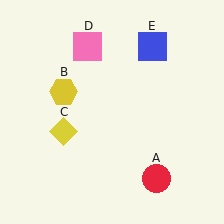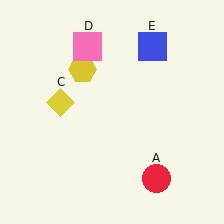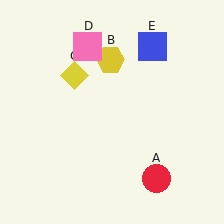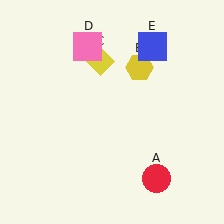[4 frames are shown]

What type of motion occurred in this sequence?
The yellow hexagon (object B), yellow diamond (object C) rotated clockwise around the center of the scene.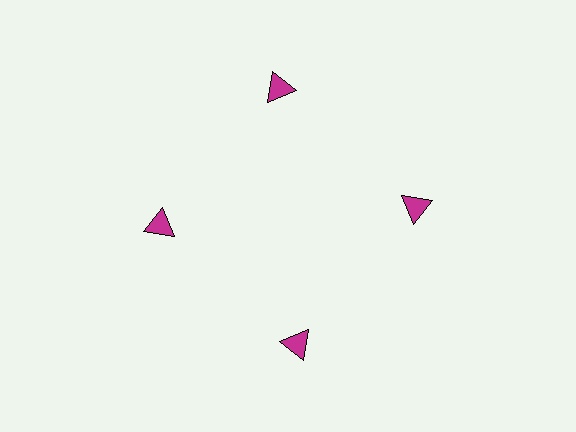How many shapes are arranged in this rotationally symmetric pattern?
There are 4 shapes, arranged in 4 groups of 1.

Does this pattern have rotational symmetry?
Yes, this pattern has 4-fold rotational symmetry. It looks the same after rotating 90 degrees around the center.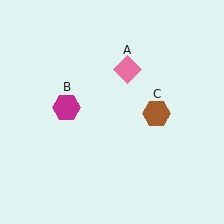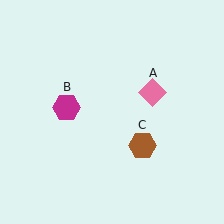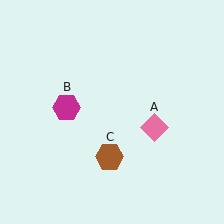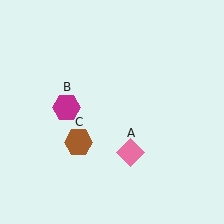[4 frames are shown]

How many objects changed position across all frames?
2 objects changed position: pink diamond (object A), brown hexagon (object C).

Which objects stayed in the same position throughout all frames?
Magenta hexagon (object B) remained stationary.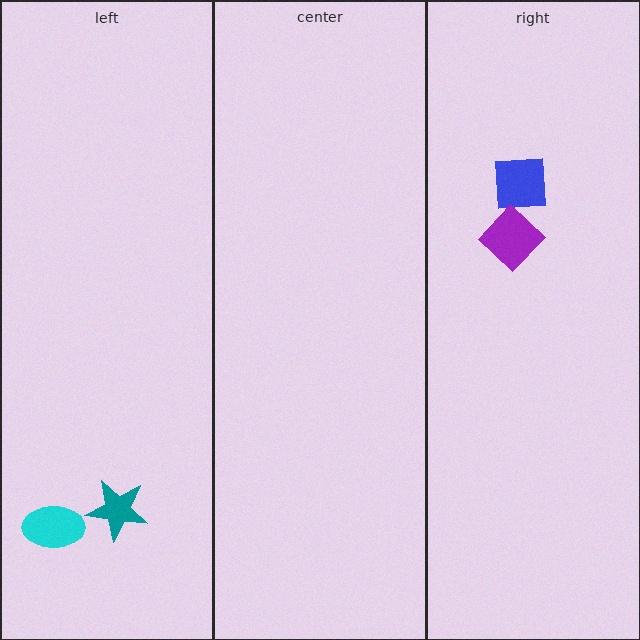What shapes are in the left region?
The cyan ellipse, the teal star.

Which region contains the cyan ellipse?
The left region.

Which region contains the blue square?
The right region.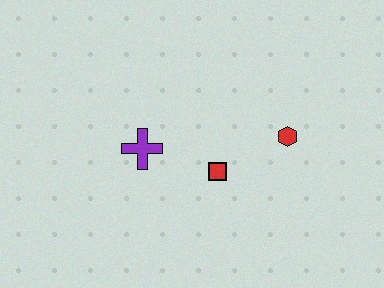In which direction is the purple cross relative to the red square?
The purple cross is to the left of the red square.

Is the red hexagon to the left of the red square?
No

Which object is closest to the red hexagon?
The red square is closest to the red hexagon.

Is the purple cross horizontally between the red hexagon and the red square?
No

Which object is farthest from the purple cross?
The red hexagon is farthest from the purple cross.